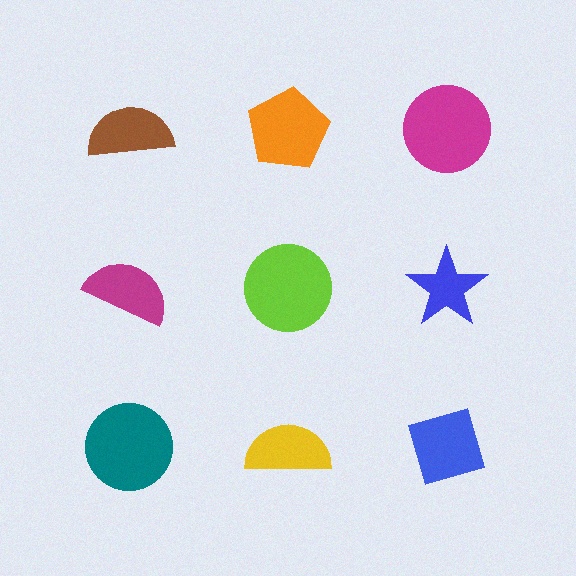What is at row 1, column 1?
A brown semicircle.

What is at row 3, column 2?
A yellow semicircle.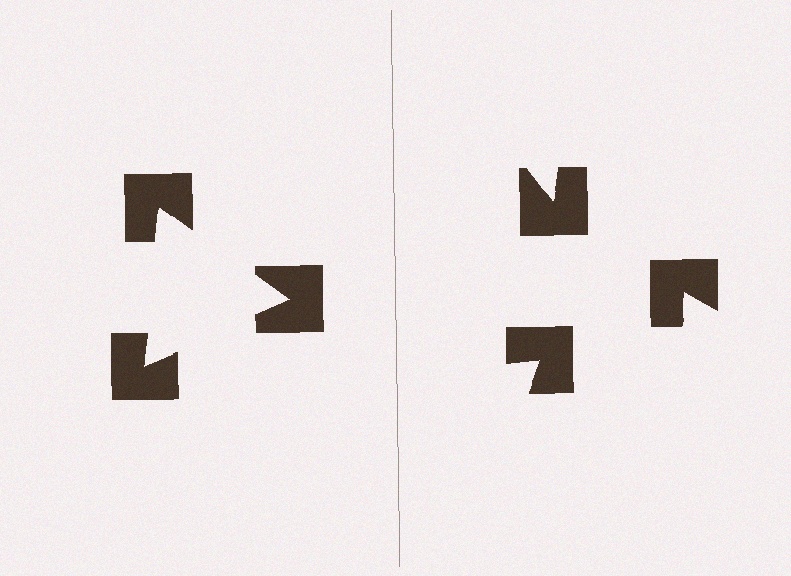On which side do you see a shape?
An illusory triangle appears on the left side. On the right side the wedge cuts are rotated, so no coherent shape forms.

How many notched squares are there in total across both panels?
6 — 3 on each side.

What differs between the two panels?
The notched squares are positioned identically on both sides; only the wedge orientations differ. On the left they align to a triangle; on the right they are misaligned.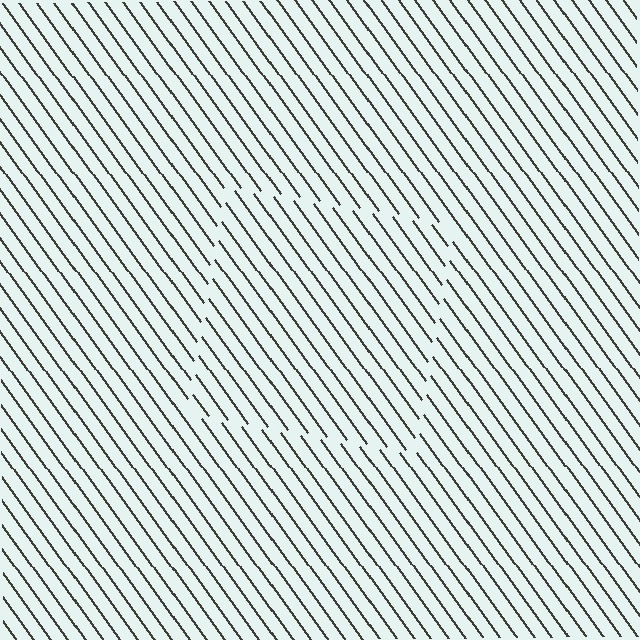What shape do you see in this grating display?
An illusory square. The interior of the shape contains the same grating, shifted by half a period — the contour is defined by the phase discontinuity where line-ends from the inner and outer gratings abut.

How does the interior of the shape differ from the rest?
The interior of the shape contains the same grating, shifted by half a period — the contour is defined by the phase discontinuity where line-ends from the inner and outer gratings abut.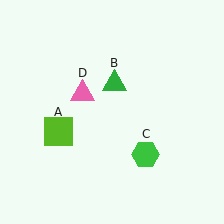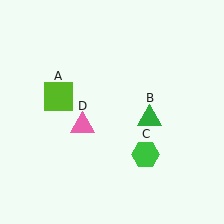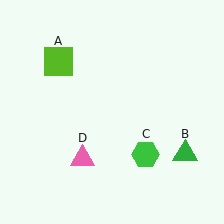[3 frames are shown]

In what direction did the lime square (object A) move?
The lime square (object A) moved up.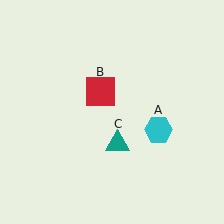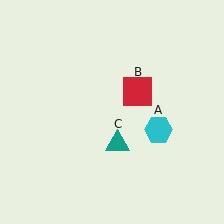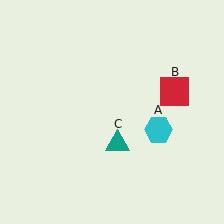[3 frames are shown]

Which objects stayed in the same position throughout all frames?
Cyan hexagon (object A) and teal triangle (object C) remained stationary.